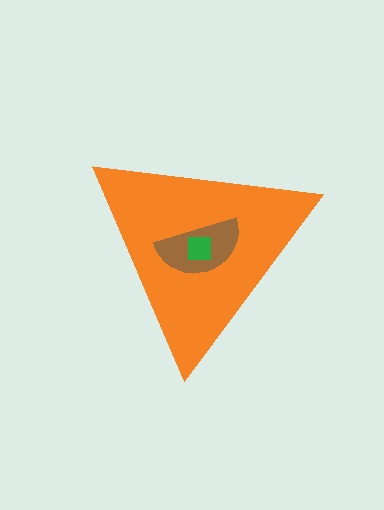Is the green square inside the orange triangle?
Yes.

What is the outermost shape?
The orange triangle.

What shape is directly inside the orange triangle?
The brown semicircle.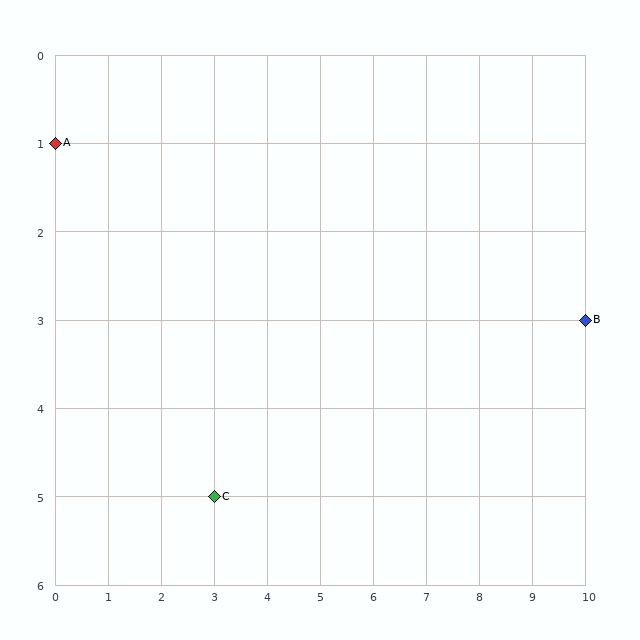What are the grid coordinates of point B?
Point B is at grid coordinates (10, 3).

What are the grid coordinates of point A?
Point A is at grid coordinates (0, 1).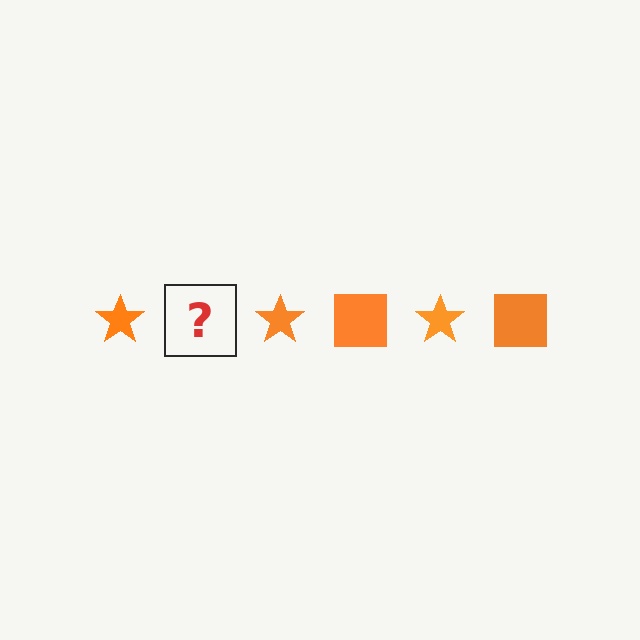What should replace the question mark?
The question mark should be replaced with an orange square.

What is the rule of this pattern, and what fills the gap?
The rule is that the pattern cycles through star, square shapes in orange. The gap should be filled with an orange square.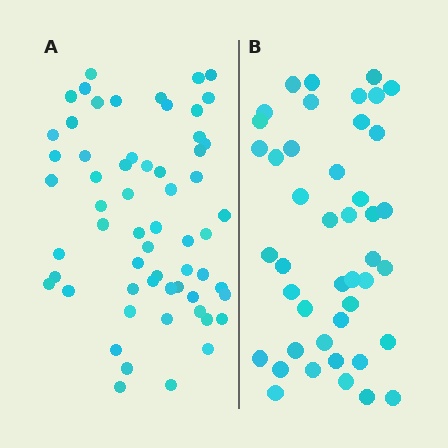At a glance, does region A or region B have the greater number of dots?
Region A (the left region) has more dots.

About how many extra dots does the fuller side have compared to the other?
Region A has approximately 15 more dots than region B.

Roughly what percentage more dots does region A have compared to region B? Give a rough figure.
About 35% more.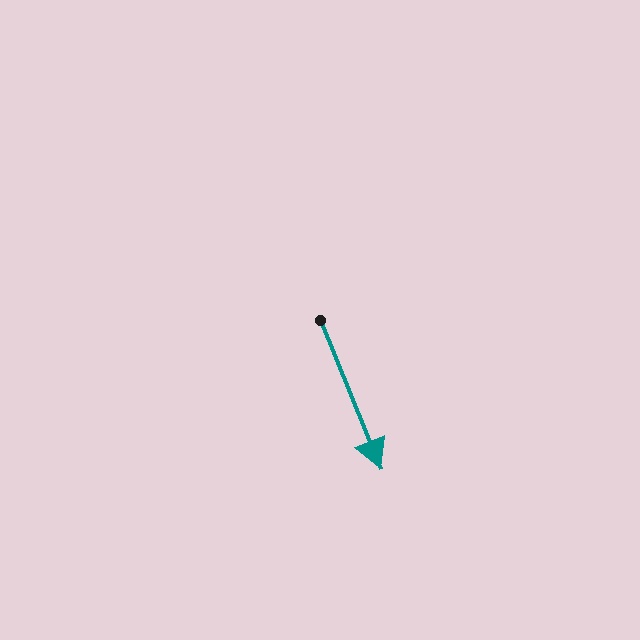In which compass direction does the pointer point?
South.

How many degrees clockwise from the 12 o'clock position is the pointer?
Approximately 158 degrees.